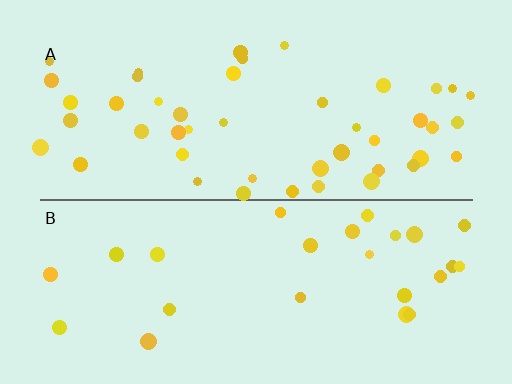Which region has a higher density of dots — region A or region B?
A (the top).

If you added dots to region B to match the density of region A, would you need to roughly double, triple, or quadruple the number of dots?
Approximately double.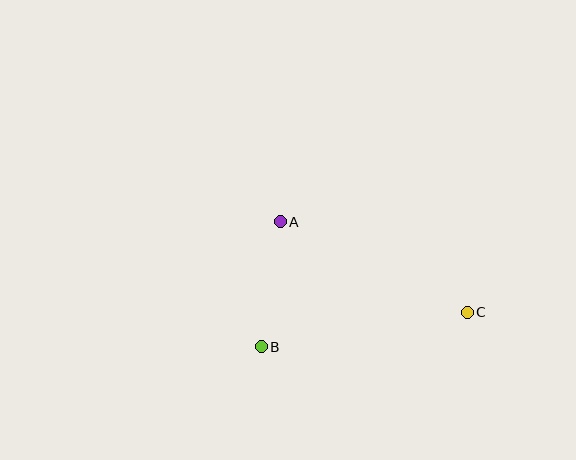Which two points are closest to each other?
Points A and B are closest to each other.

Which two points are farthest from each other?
Points B and C are farthest from each other.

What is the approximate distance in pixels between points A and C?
The distance between A and C is approximately 208 pixels.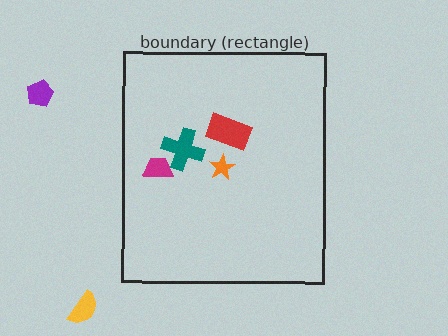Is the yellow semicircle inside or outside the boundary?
Outside.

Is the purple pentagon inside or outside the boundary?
Outside.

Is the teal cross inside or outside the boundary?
Inside.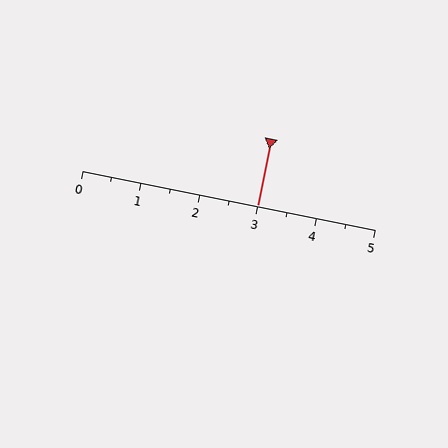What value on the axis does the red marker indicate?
The marker indicates approximately 3.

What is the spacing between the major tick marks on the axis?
The major ticks are spaced 1 apart.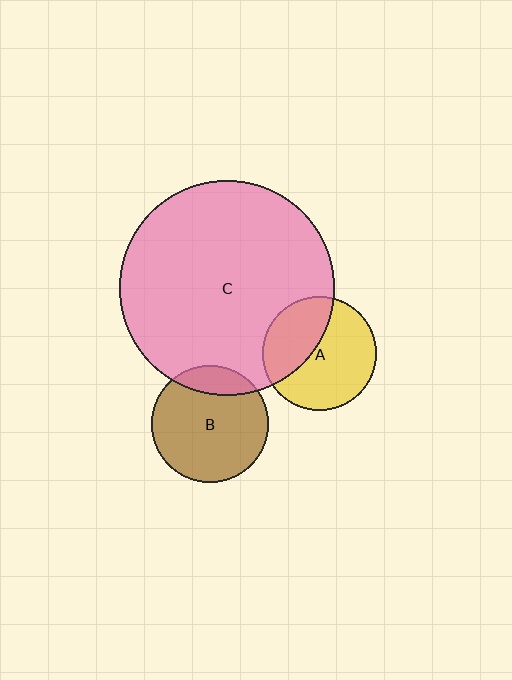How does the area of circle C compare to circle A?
Approximately 3.5 times.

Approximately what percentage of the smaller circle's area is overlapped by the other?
Approximately 15%.